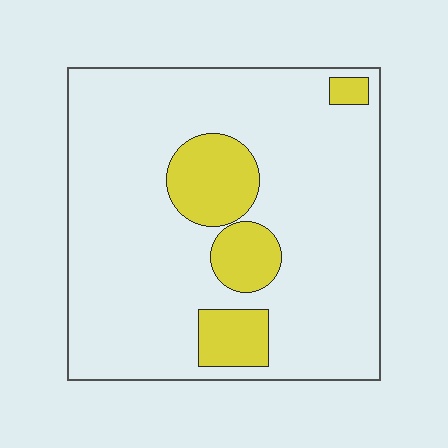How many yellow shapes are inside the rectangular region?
4.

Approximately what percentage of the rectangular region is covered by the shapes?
Approximately 15%.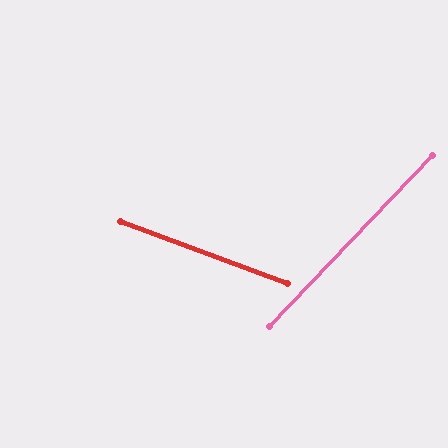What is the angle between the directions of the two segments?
Approximately 67 degrees.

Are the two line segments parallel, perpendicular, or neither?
Neither parallel nor perpendicular — they differ by about 67°.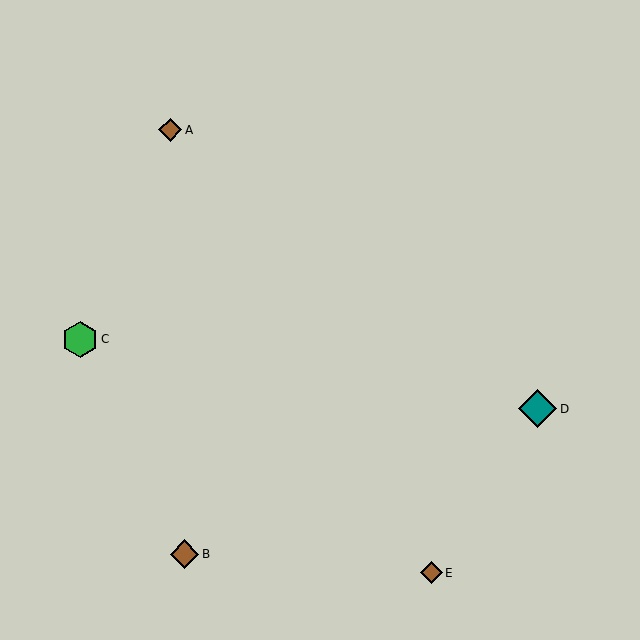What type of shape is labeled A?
Shape A is a brown diamond.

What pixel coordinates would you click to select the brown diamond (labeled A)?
Click at (170, 130) to select the brown diamond A.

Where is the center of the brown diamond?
The center of the brown diamond is at (185, 554).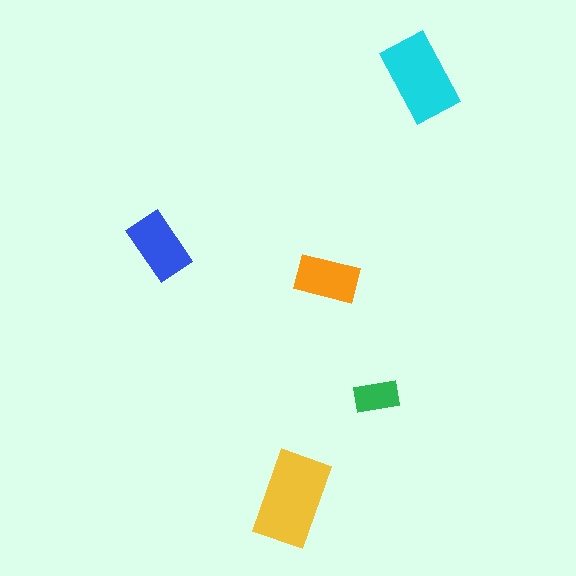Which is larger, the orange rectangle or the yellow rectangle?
The yellow one.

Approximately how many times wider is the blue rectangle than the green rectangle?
About 1.5 times wider.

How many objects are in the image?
There are 5 objects in the image.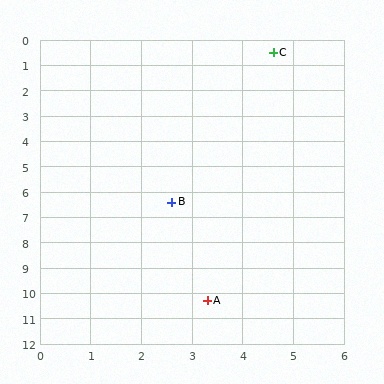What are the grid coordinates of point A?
Point A is at approximately (3.3, 10.3).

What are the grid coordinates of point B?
Point B is at approximately (2.6, 6.4).